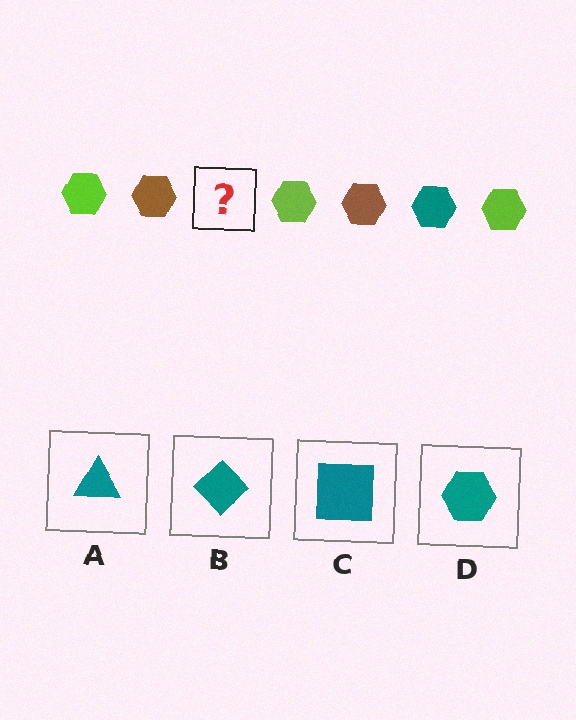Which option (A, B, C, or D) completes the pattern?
D.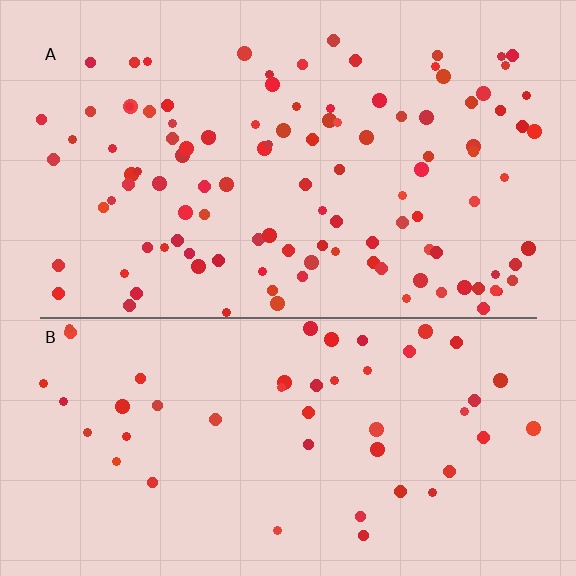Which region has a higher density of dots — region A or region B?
A (the top).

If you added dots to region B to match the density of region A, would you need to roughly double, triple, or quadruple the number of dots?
Approximately double.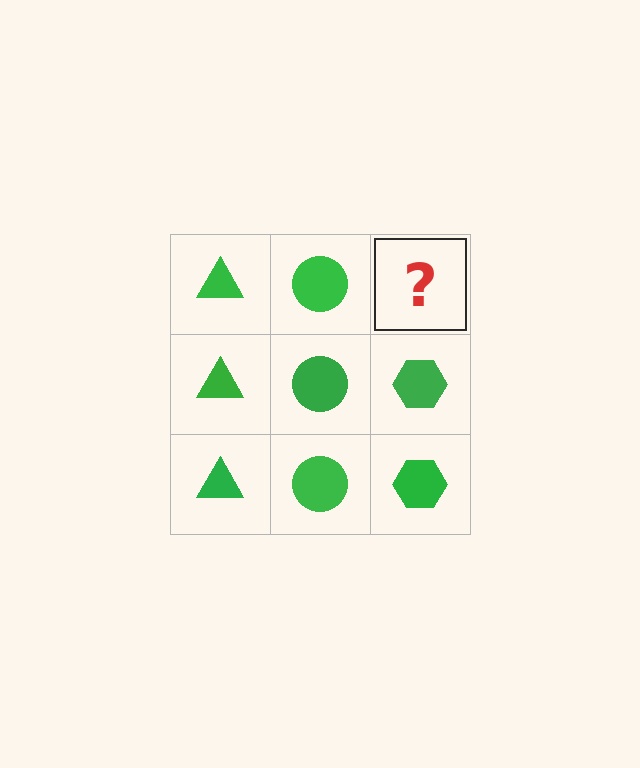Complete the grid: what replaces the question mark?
The question mark should be replaced with a green hexagon.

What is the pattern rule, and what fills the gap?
The rule is that each column has a consistent shape. The gap should be filled with a green hexagon.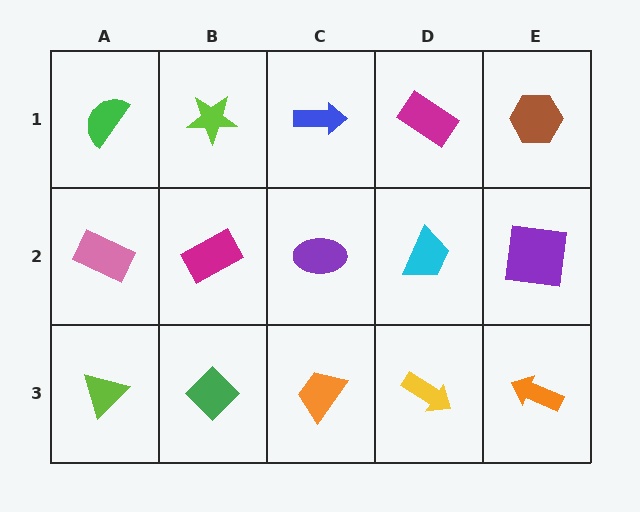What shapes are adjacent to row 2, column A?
A green semicircle (row 1, column A), a lime triangle (row 3, column A), a magenta rectangle (row 2, column B).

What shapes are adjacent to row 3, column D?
A cyan trapezoid (row 2, column D), an orange trapezoid (row 3, column C), an orange arrow (row 3, column E).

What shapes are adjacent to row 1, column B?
A magenta rectangle (row 2, column B), a green semicircle (row 1, column A), a blue arrow (row 1, column C).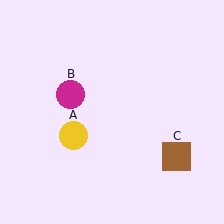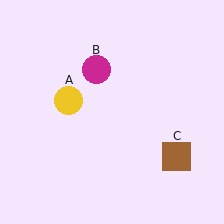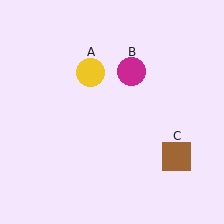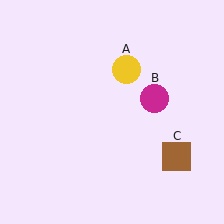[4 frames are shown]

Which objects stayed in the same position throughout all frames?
Brown square (object C) remained stationary.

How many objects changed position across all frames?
2 objects changed position: yellow circle (object A), magenta circle (object B).